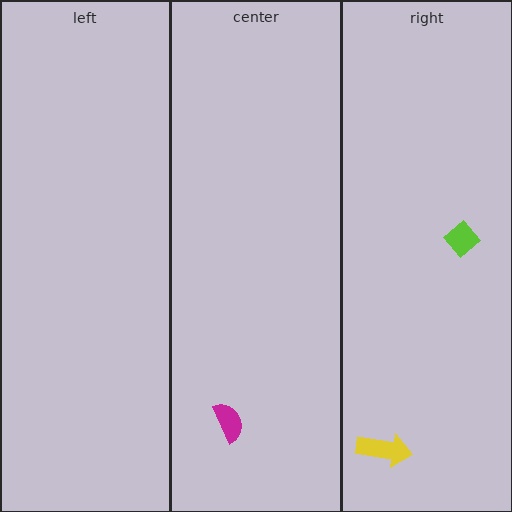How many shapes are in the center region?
1.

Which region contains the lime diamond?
The right region.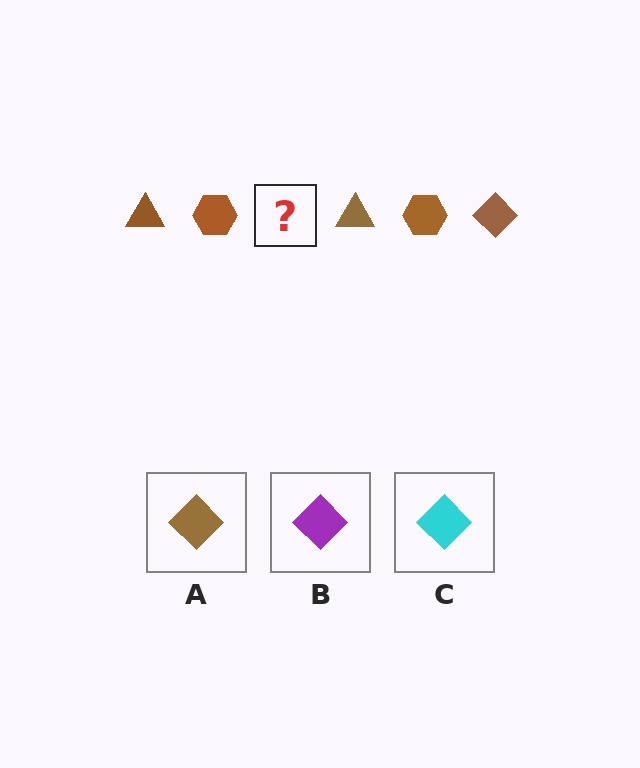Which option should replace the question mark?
Option A.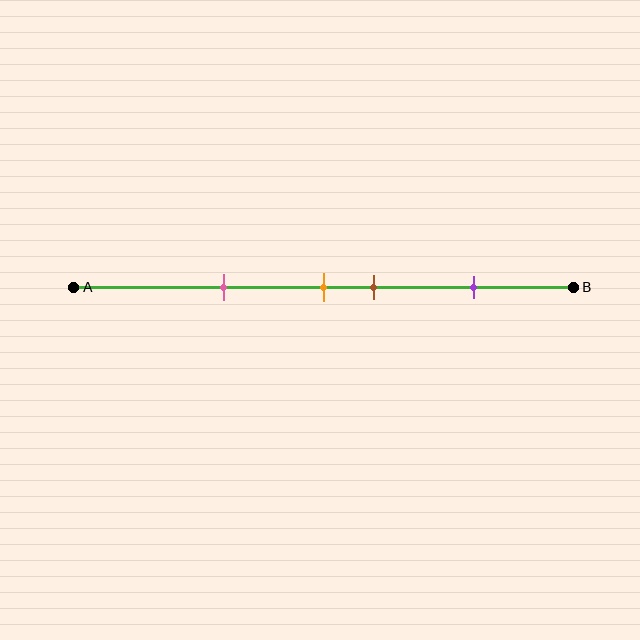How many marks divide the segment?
There are 4 marks dividing the segment.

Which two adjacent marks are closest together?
The orange and brown marks are the closest adjacent pair.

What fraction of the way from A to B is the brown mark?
The brown mark is approximately 60% (0.6) of the way from A to B.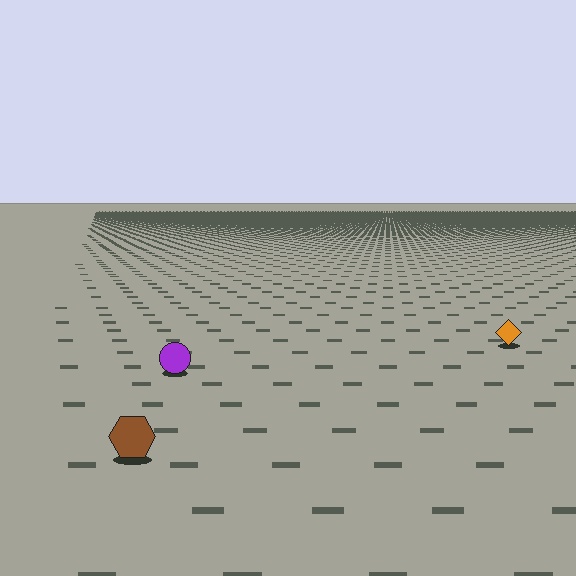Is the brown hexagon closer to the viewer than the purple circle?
Yes. The brown hexagon is closer — you can tell from the texture gradient: the ground texture is coarser near it.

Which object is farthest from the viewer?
The orange diamond is farthest from the viewer. It appears smaller and the ground texture around it is denser.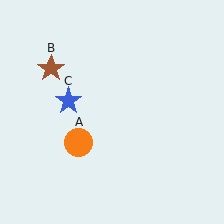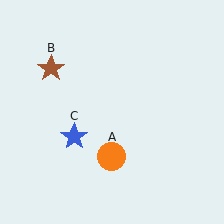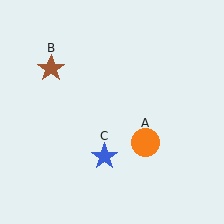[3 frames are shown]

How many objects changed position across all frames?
2 objects changed position: orange circle (object A), blue star (object C).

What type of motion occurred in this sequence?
The orange circle (object A), blue star (object C) rotated counterclockwise around the center of the scene.